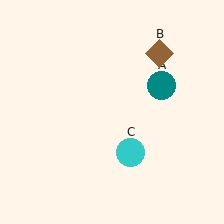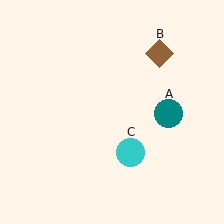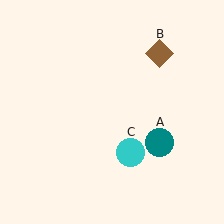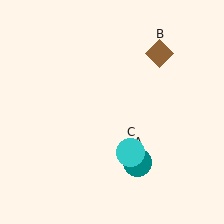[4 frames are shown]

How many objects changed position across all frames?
1 object changed position: teal circle (object A).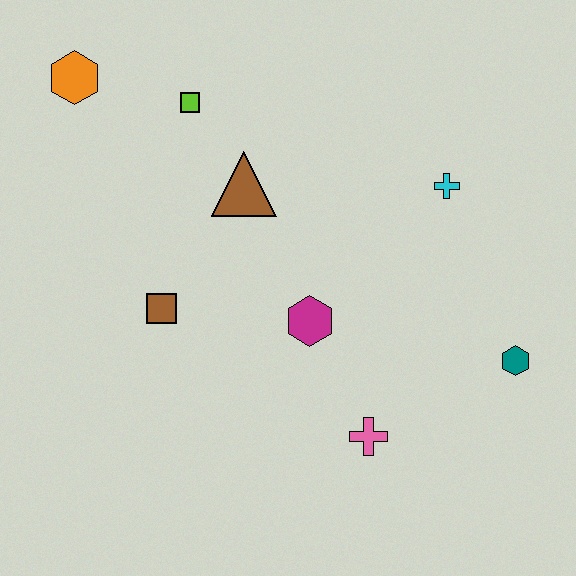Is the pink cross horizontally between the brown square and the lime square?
No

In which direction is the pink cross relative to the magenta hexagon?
The pink cross is below the magenta hexagon.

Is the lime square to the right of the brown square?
Yes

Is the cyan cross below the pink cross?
No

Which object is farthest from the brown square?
The teal hexagon is farthest from the brown square.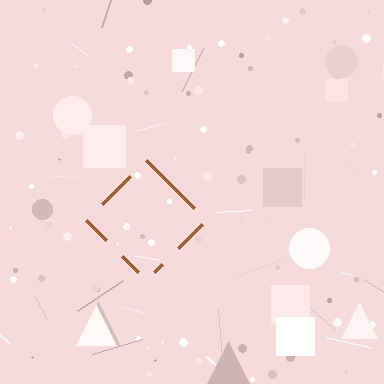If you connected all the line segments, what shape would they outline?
They would outline a diamond.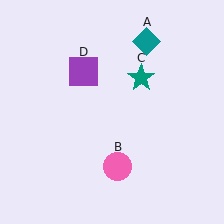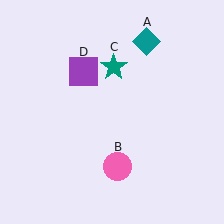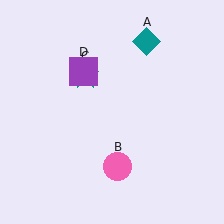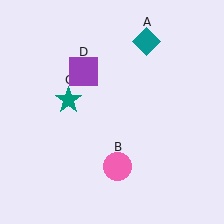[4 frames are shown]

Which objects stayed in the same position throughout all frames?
Teal diamond (object A) and pink circle (object B) and purple square (object D) remained stationary.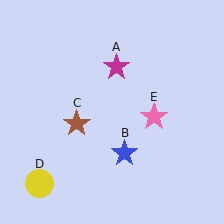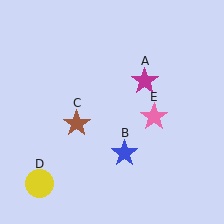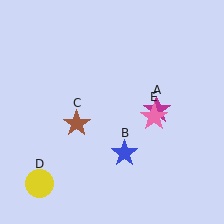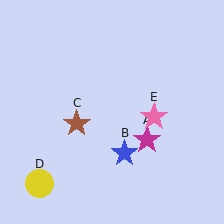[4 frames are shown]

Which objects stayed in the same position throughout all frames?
Blue star (object B) and brown star (object C) and yellow circle (object D) and pink star (object E) remained stationary.